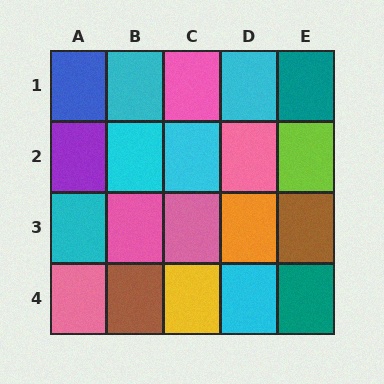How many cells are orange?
1 cell is orange.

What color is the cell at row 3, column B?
Pink.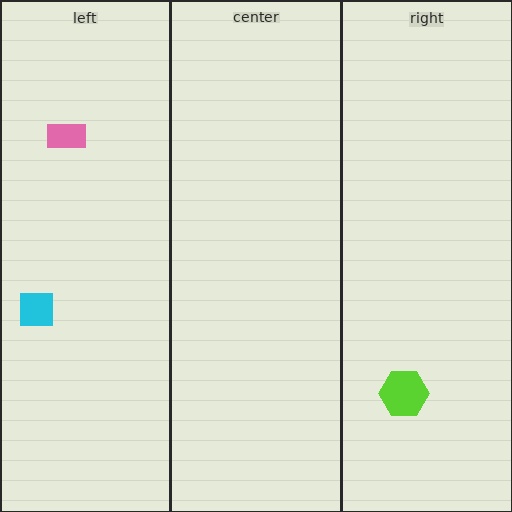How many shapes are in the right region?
1.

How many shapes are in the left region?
2.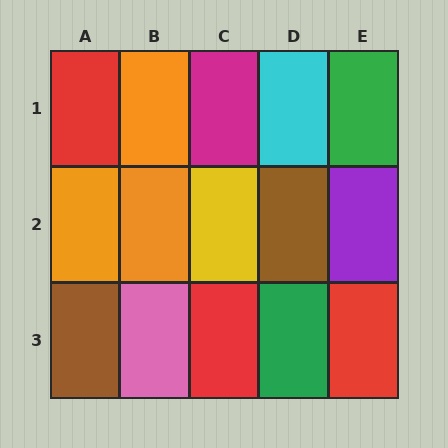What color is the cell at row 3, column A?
Brown.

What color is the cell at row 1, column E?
Green.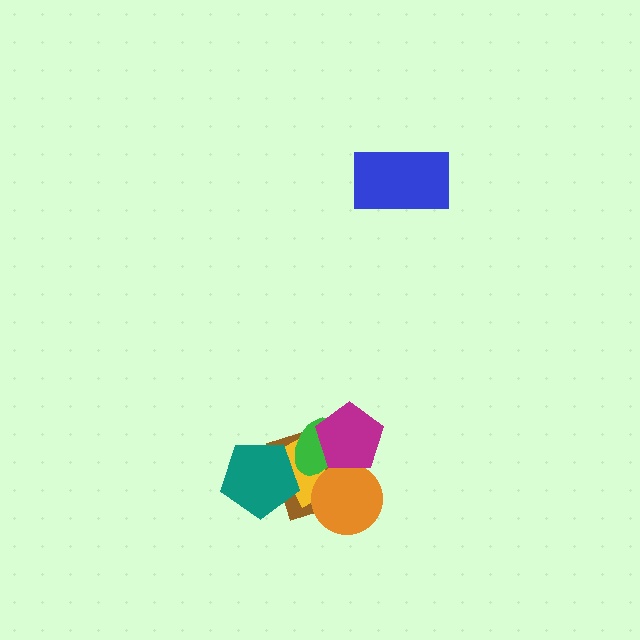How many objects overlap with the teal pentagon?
2 objects overlap with the teal pentagon.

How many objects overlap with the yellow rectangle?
5 objects overlap with the yellow rectangle.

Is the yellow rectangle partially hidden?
Yes, it is partially covered by another shape.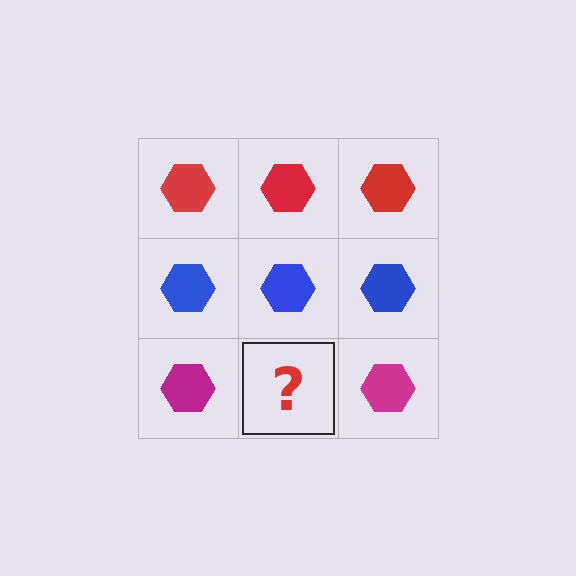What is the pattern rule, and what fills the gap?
The rule is that each row has a consistent color. The gap should be filled with a magenta hexagon.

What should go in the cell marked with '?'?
The missing cell should contain a magenta hexagon.